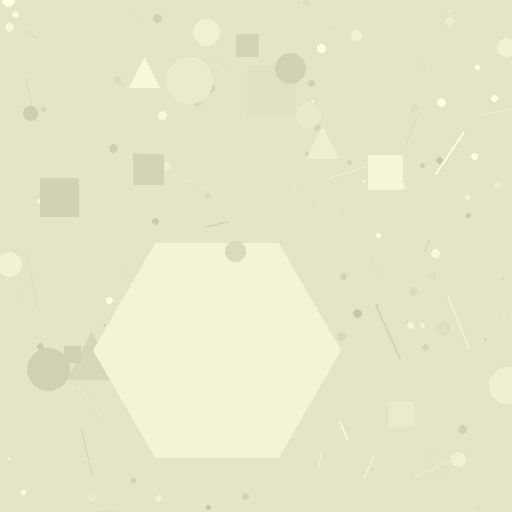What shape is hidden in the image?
A hexagon is hidden in the image.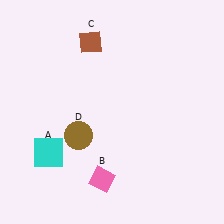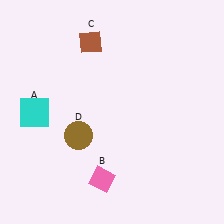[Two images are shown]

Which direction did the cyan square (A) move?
The cyan square (A) moved up.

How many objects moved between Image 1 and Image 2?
1 object moved between the two images.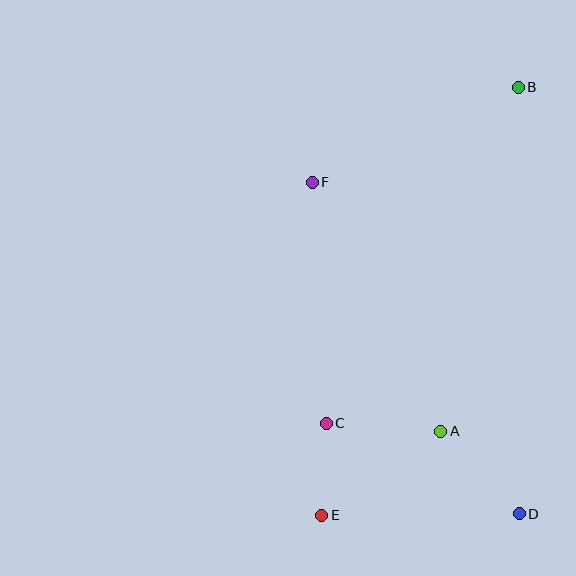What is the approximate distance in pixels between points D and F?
The distance between D and F is approximately 391 pixels.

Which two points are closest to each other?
Points C and E are closest to each other.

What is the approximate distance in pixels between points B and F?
The distance between B and F is approximately 227 pixels.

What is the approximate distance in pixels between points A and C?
The distance between A and C is approximately 115 pixels.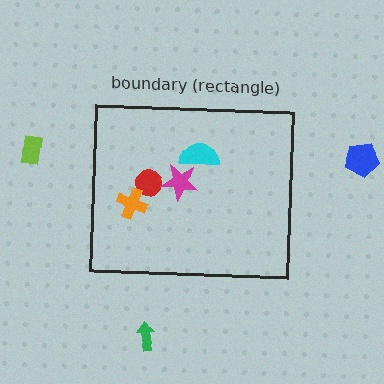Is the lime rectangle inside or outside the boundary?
Outside.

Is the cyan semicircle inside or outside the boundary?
Inside.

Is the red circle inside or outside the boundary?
Inside.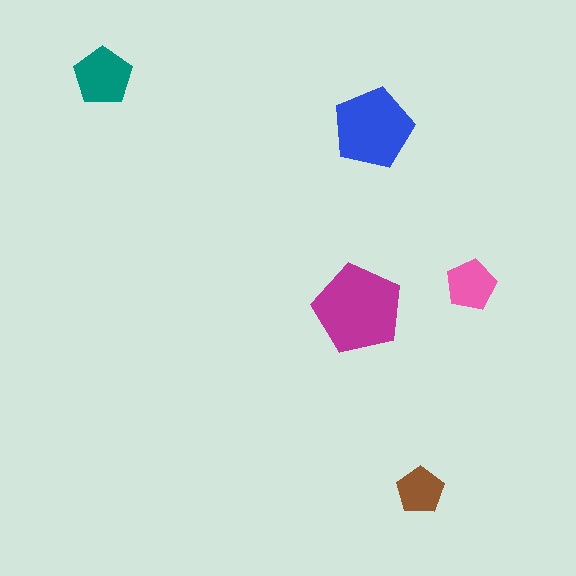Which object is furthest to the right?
The pink pentagon is rightmost.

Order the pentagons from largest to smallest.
the magenta one, the blue one, the teal one, the pink one, the brown one.